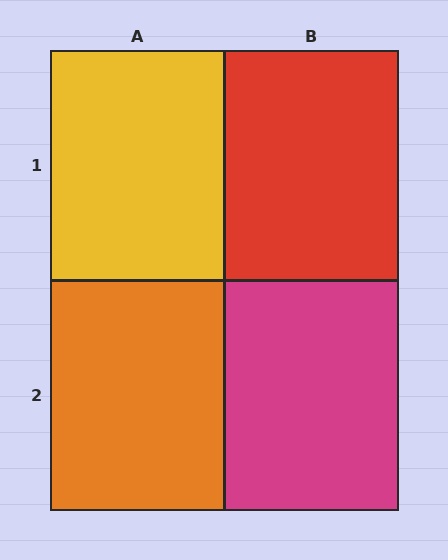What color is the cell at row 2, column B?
Magenta.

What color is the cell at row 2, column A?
Orange.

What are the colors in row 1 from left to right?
Yellow, red.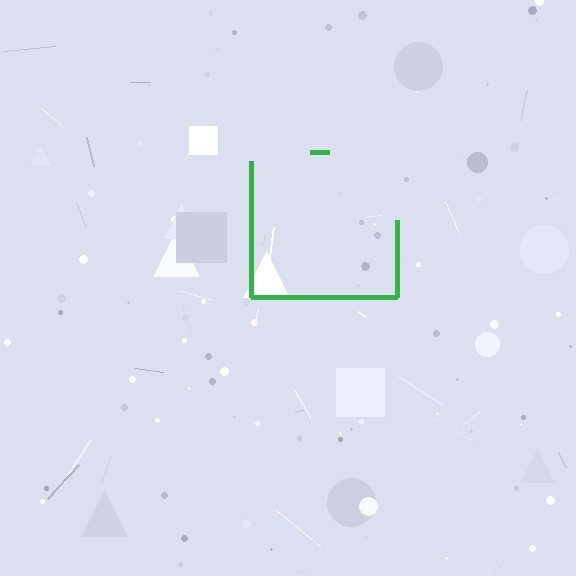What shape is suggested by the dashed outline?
The dashed outline suggests a square.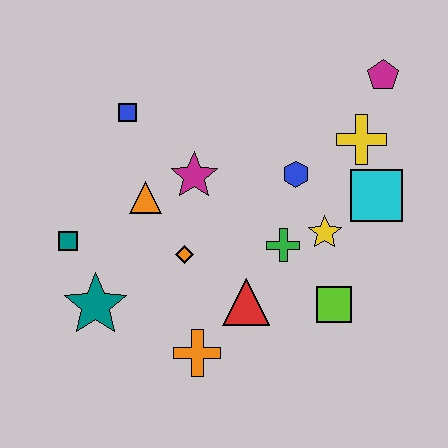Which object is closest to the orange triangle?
The magenta star is closest to the orange triangle.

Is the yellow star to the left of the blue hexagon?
No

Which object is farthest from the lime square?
The blue square is farthest from the lime square.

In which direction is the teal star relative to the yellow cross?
The teal star is to the left of the yellow cross.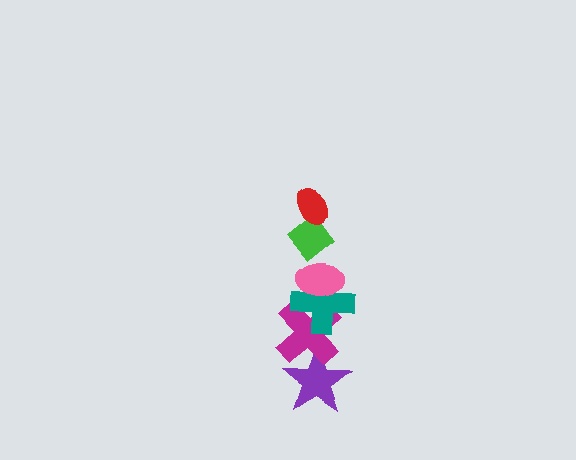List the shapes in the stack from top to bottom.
From top to bottom: the red ellipse, the green diamond, the pink ellipse, the teal cross, the magenta cross, the purple star.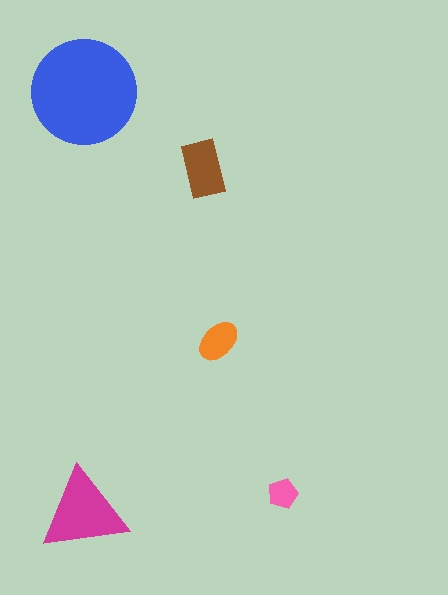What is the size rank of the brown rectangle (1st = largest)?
3rd.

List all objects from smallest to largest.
The pink pentagon, the orange ellipse, the brown rectangle, the magenta triangle, the blue circle.